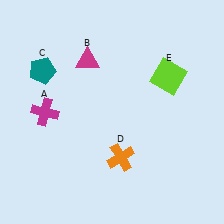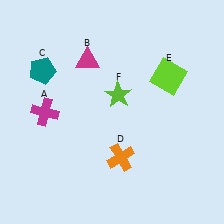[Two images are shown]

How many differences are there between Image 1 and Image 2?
There is 1 difference between the two images.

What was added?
A lime star (F) was added in Image 2.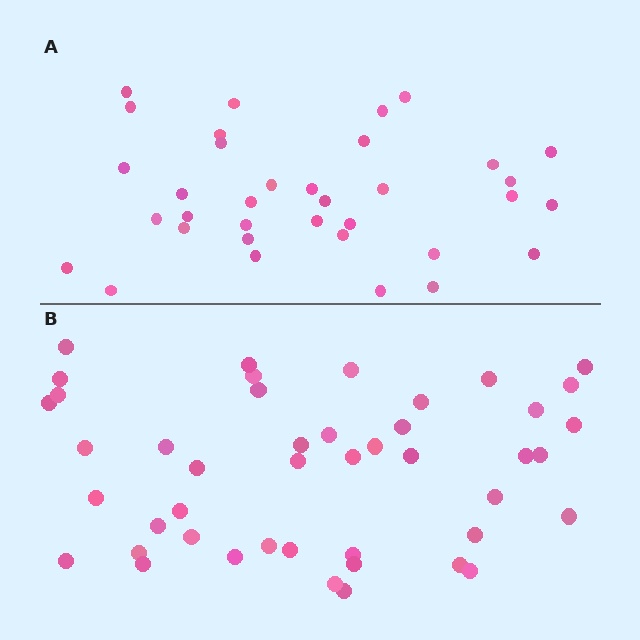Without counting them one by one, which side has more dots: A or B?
Region B (the bottom region) has more dots.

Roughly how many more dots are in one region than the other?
Region B has roughly 10 or so more dots than region A.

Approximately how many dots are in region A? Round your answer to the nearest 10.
About 40 dots. (The exact count is 35, which rounds to 40.)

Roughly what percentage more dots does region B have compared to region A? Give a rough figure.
About 30% more.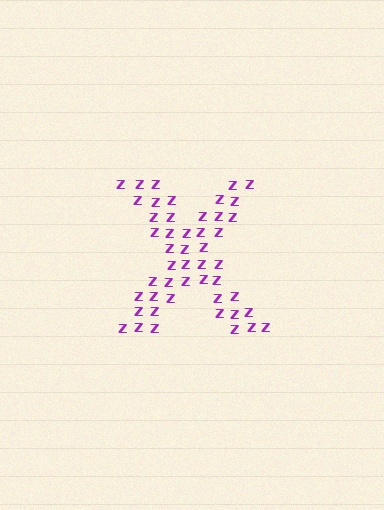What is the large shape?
The large shape is the letter X.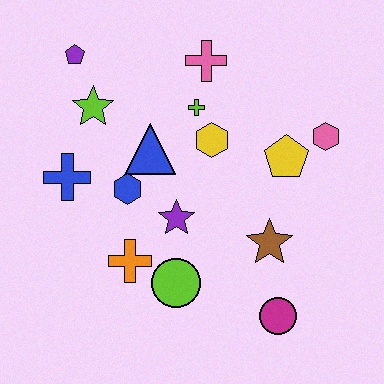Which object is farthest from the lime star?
The magenta circle is farthest from the lime star.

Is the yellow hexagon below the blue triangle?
No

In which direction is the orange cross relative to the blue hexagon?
The orange cross is below the blue hexagon.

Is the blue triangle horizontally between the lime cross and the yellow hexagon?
No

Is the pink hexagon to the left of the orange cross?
No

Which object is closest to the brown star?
The magenta circle is closest to the brown star.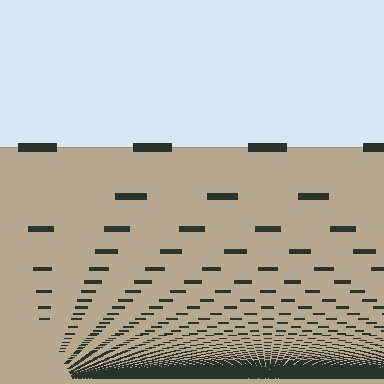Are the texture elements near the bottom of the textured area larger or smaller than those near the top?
Smaller. The gradient is inverted — elements near the bottom are smaller and denser.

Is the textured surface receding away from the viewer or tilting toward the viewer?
The surface appears to tilt toward the viewer. Texture elements get larger and sparser toward the top.